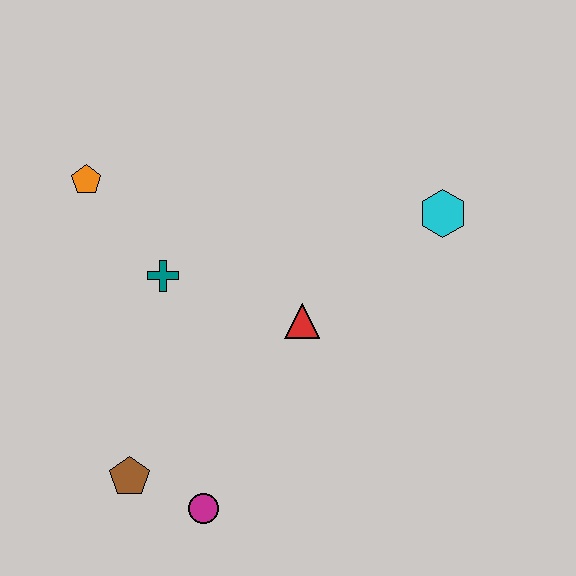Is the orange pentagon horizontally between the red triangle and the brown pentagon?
No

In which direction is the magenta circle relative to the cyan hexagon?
The magenta circle is below the cyan hexagon.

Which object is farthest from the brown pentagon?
The cyan hexagon is farthest from the brown pentagon.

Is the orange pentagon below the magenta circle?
No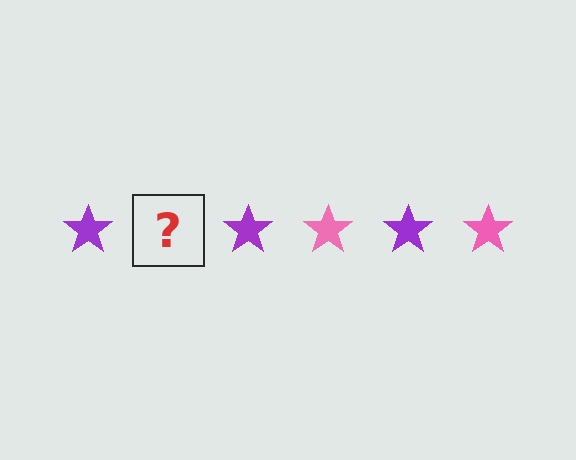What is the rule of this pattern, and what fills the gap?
The rule is that the pattern cycles through purple, pink stars. The gap should be filled with a pink star.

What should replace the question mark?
The question mark should be replaced with a pink star.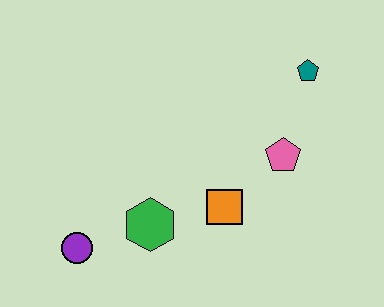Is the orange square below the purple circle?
No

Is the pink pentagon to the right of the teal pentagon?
No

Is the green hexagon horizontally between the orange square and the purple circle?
Yes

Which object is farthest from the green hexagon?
The teal pentagon is farthest from the green hexagon.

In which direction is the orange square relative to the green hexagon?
The orange square is to the right of the green hexagon.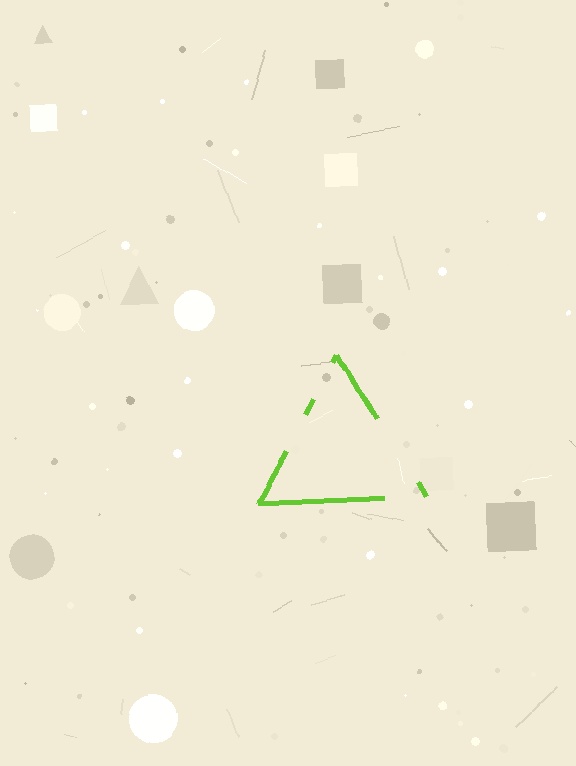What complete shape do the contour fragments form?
The contour fragments form a triangle.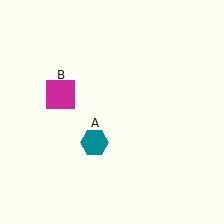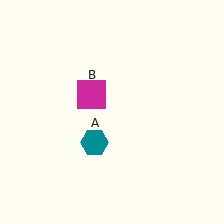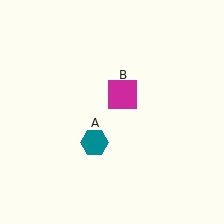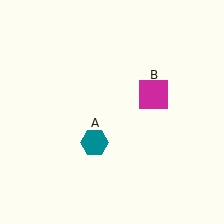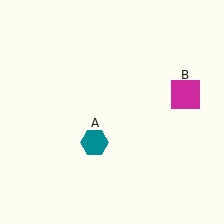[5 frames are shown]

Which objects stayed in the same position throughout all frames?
Teal hexagon (object A) remained stationary.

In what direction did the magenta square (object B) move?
The magenta square (object B) moved right.